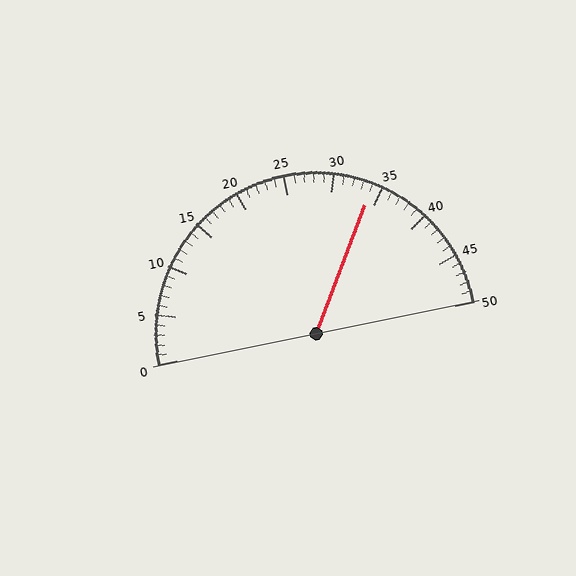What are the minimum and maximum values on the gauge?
The gauge ranges from 0 to 50.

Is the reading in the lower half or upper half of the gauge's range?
The reading is in the upper half of the range (0 to 50).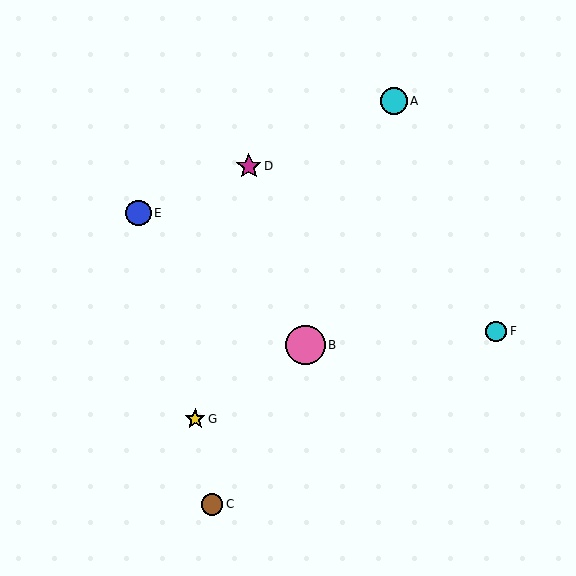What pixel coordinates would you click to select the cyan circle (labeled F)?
Click at (496, 331) to select the cyan circle F.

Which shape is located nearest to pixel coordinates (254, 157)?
The magenta star (labeled D) at (249, 166) is nearest to that location.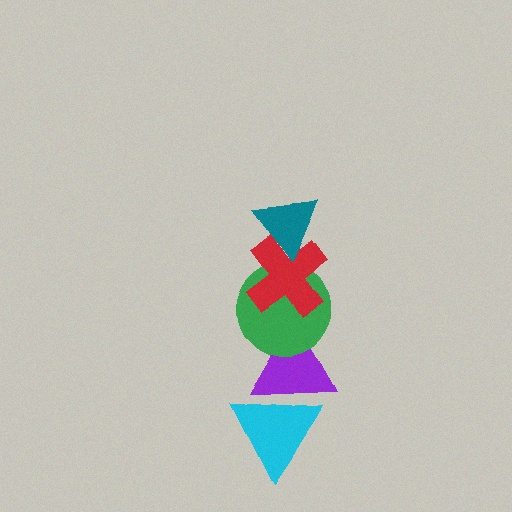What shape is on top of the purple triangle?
The green circle is on top of the purple triangle.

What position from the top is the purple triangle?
The purple triangle is 4th from the top.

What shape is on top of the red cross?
The teal triangle is on top of the red cross.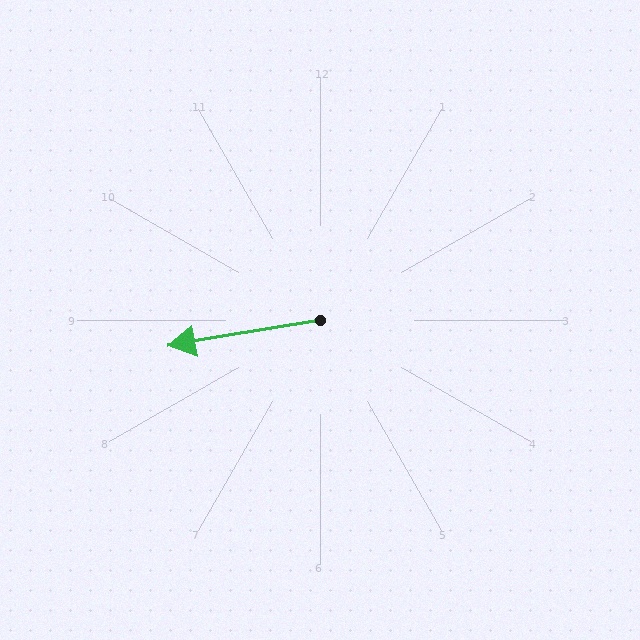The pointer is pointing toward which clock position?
Roughly 9 o'clock.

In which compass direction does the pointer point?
West.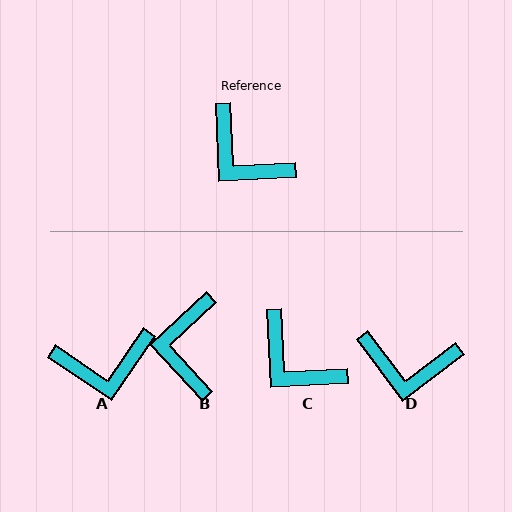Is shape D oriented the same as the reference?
No, it is off by about 35 degrees.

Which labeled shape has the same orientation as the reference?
C.